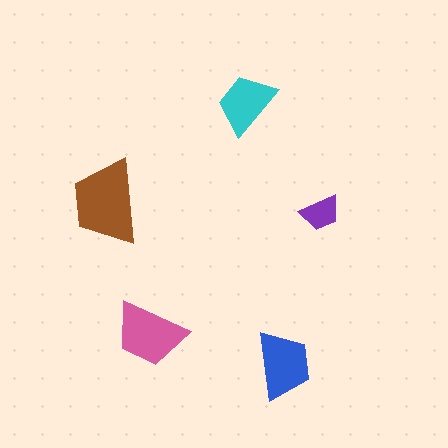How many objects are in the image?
There are 5 objects in the image.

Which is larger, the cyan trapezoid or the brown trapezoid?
The brown one.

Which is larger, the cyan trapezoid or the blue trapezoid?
The blue one.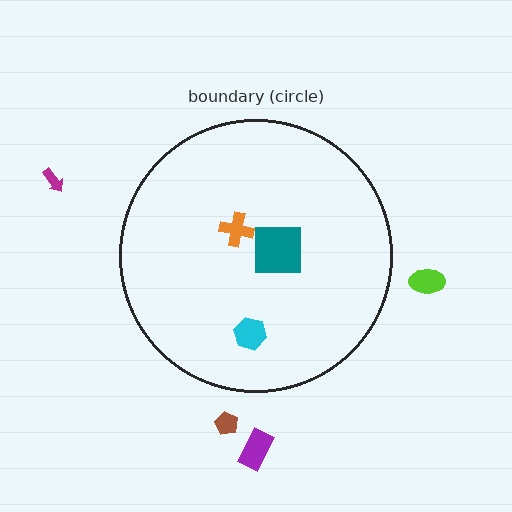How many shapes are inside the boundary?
3 inside, 4 outside.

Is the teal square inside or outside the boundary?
Inside.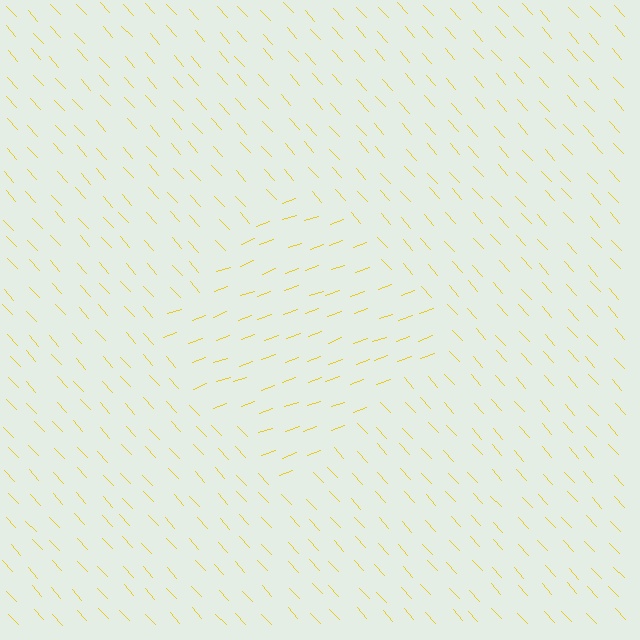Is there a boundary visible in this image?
Yes, there is a texture boundary formed by a change in line orientation.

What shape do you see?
I see a diamond.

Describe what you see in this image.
The image is filled with small yellow line segments. A diamond region in the image has lines oriented differently from the surrounding lines, creating a visible texture boundary.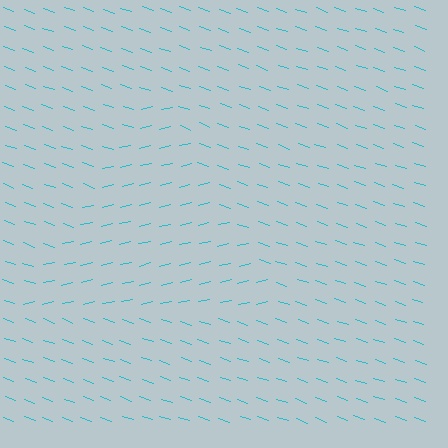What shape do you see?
I see a triangle.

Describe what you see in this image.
The image is filled with small cyan line segments. A triangle region in the image has lines oriented differently from the surrounding lines, creating a visible texture boundary.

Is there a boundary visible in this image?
Yes, there is a texture boundary formed by a change in line orientation.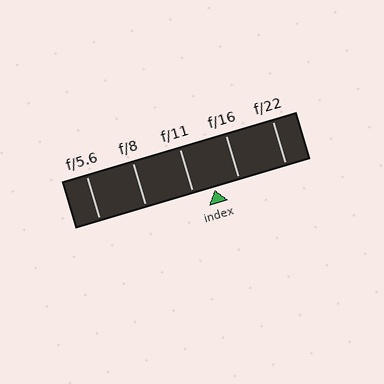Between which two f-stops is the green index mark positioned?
The index mark is between f/11 and f/16.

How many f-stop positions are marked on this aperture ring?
There are 5 f-stop positions marked.